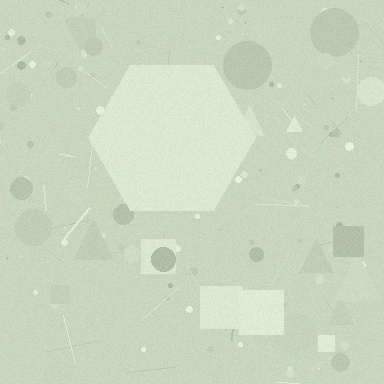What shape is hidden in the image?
A hexagon is hidden in the image.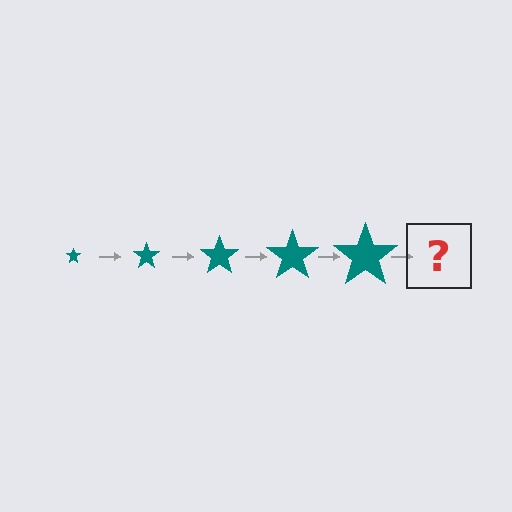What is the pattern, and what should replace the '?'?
The pattern is that the star gets progressively larger each step. The '?' should be a teal star, larger than the previous one.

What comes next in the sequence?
The next element should be a teal star, larger than the previous one.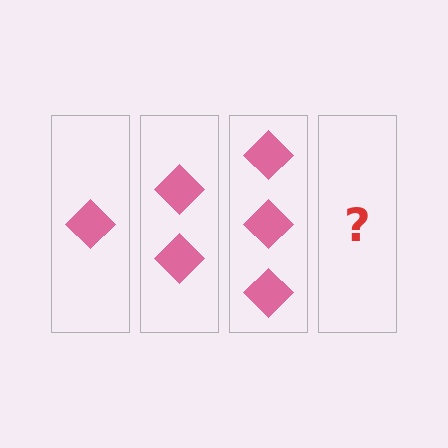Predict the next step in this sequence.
The next step is 4 diamonds.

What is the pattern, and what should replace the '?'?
The pattern is that each step adds one more diamond. The '?' should be 4 diamonds.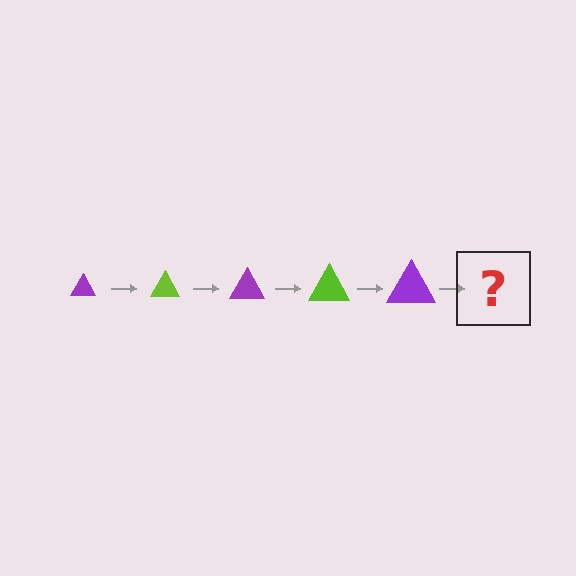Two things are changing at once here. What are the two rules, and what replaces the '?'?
The two rules are that the triangle grows larger each step and the color cycles through purple and lime. The '?' should be a lime triangle, larger than the previous one.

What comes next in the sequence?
The next element should be a lime triangle, larger than the previous one.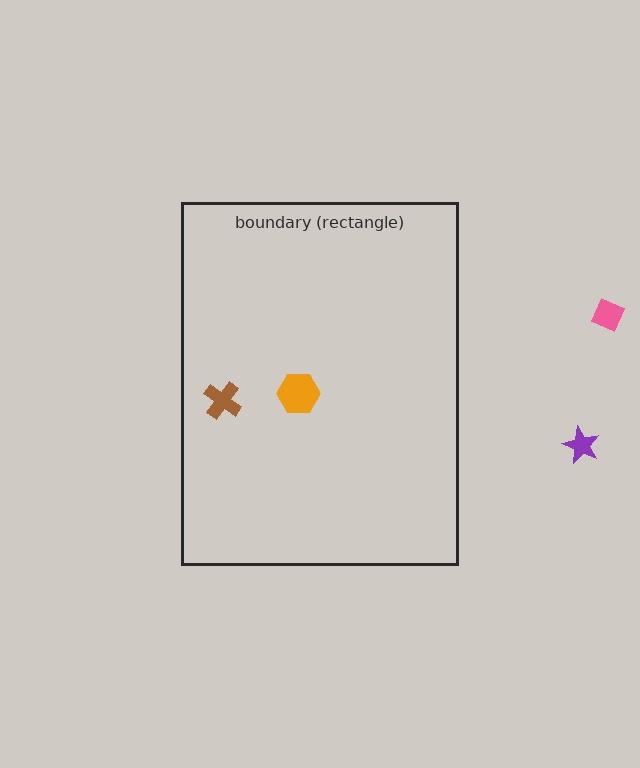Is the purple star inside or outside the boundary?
Outside.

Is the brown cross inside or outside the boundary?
Inside.